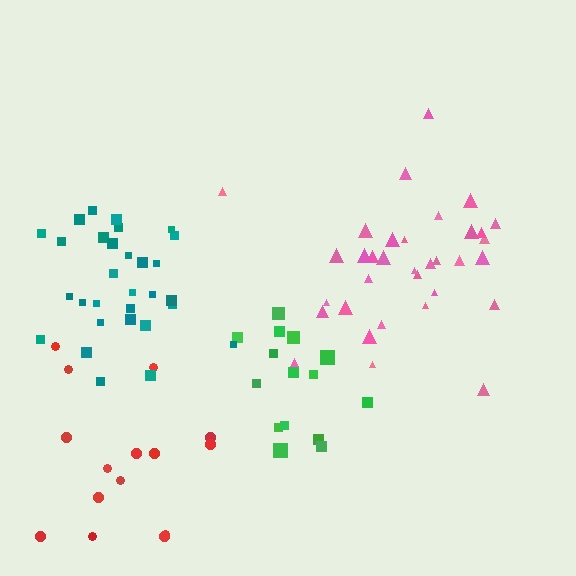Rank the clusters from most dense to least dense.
pink, teal, green, red.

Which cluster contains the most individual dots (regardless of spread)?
Pink (34).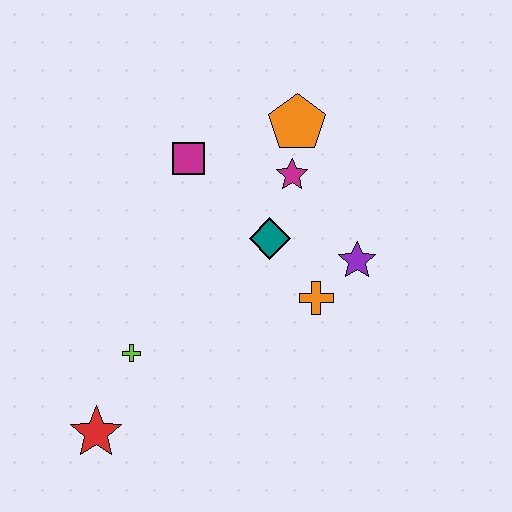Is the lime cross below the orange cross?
Yes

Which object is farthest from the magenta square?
The red star is farthest from the magenta square.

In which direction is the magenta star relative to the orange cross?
The magenta star is above the orange cross.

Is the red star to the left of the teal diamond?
Yes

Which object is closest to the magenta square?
The magenta star is closest to the magenta square.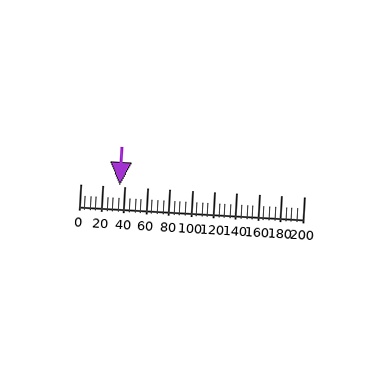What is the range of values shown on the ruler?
The ruler shows values from 0 to 200.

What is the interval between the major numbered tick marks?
The major tick marks are spaced 20 units apart.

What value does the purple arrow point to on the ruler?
The purple arrow points to approximately 35.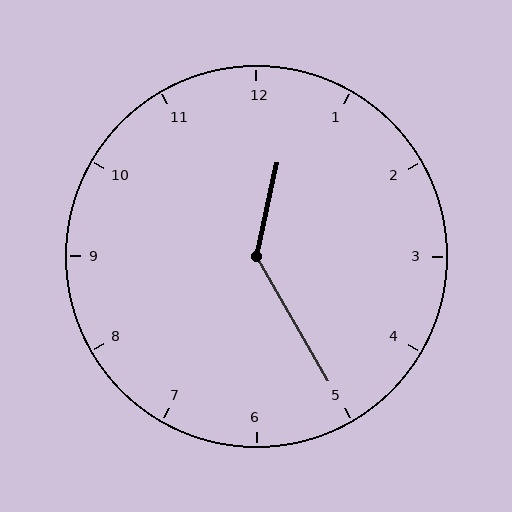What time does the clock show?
12:25.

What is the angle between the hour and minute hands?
Approximately 138 degrees.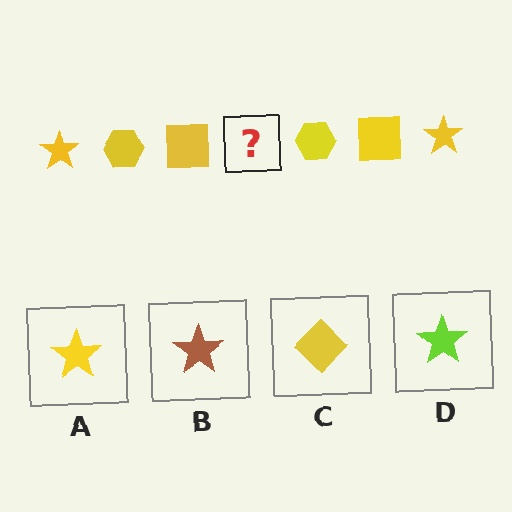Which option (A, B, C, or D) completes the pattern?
A.